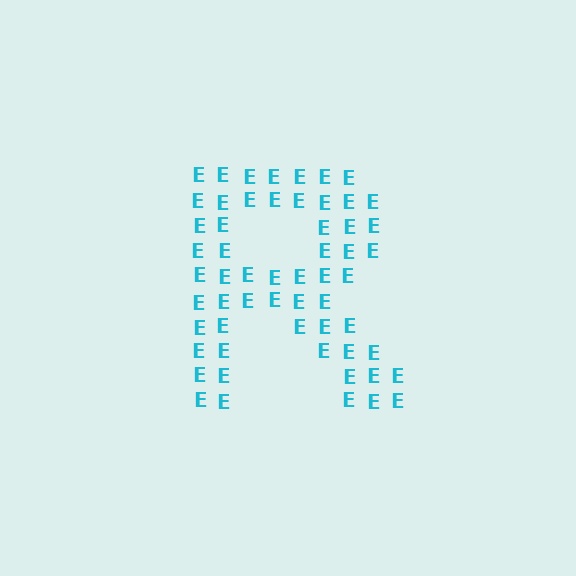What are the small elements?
The small elements are letter E's.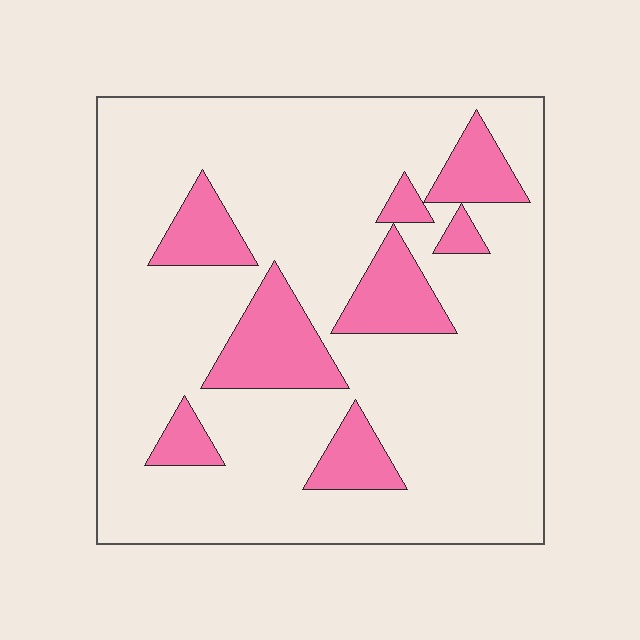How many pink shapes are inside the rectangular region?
8.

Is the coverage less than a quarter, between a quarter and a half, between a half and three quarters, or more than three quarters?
Less than a quarter.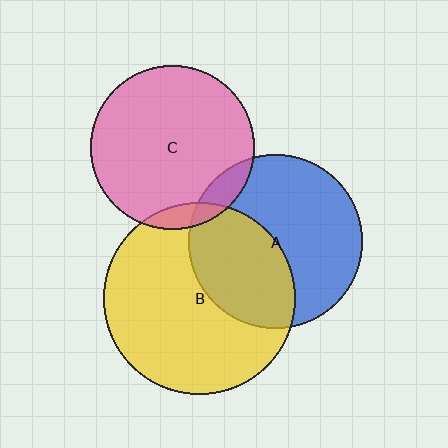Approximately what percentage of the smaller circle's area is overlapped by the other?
Approximately 10%.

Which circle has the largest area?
Circle B (yellow).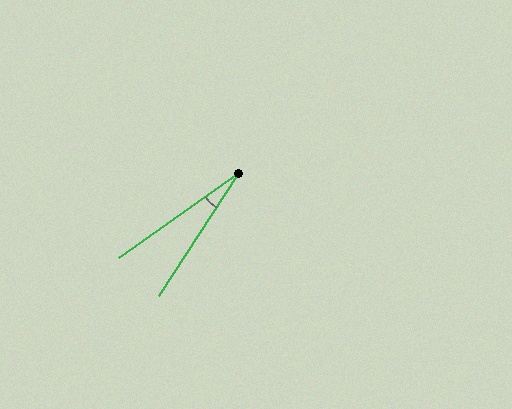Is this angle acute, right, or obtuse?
It is acute.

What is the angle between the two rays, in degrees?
Approximately 22 degrees.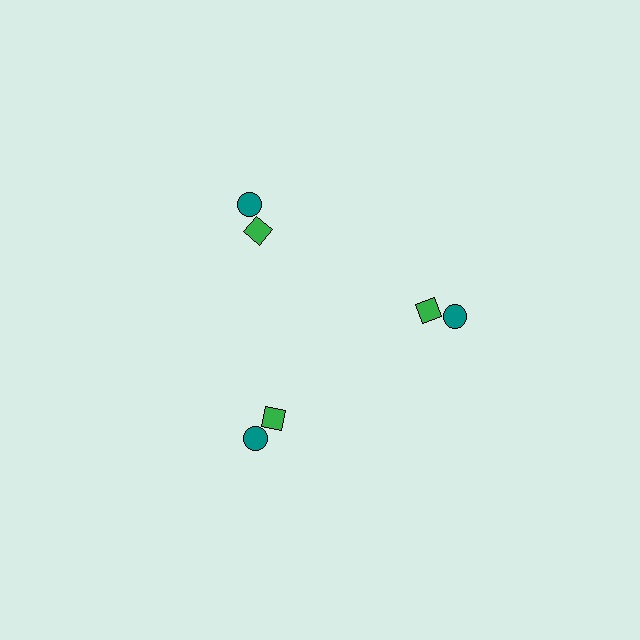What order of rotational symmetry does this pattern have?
This pattern has 3-fold rotational symmetry.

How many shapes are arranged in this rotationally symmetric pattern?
There are 6 shapes, arranged in 3 groups of 2.